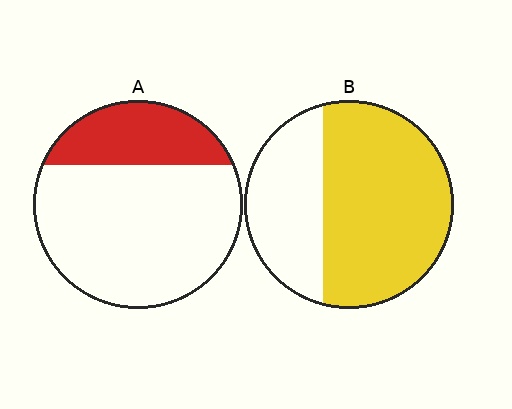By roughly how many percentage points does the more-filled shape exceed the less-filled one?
By roughly 40 percentage points (B over A).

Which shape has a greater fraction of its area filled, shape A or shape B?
Shape B.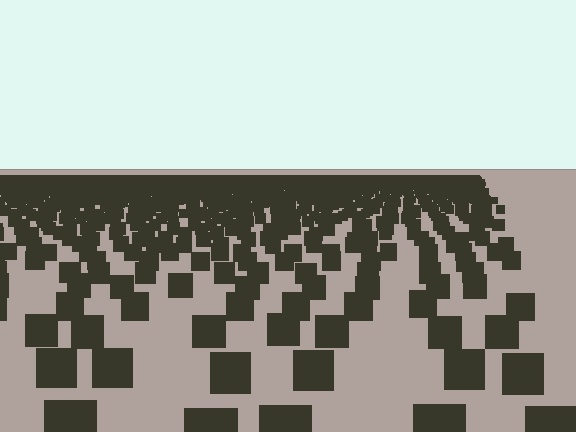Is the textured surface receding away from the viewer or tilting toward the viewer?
The surface is receding away from the viewer. Texture elements get smaller and denser toward the top.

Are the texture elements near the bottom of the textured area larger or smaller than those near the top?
Larger. Near the bottom, elements are closer to the viewer and appear at a bigger on-screen size.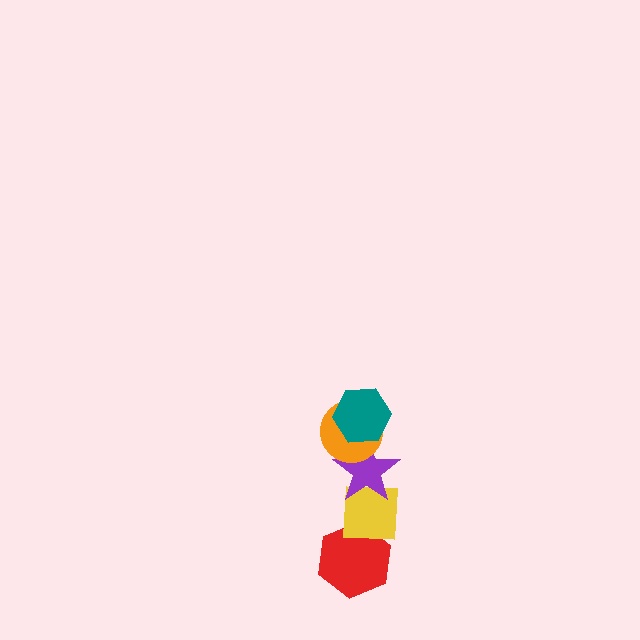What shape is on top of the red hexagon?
The yellow square is on top of the red hexagon.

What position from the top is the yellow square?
The yellow square is 4th from the top.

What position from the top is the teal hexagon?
The teal hexagon is 1st from the top.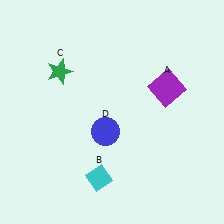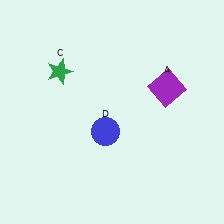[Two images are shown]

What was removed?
The cyan diamond (B) was removed in Image 2.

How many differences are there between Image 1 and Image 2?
There is 1 difference between the two images.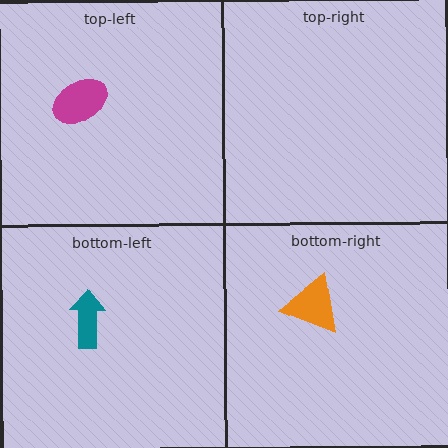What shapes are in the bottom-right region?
The orange triangle.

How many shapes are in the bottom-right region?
1.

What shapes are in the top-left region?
The magenta ellipse.